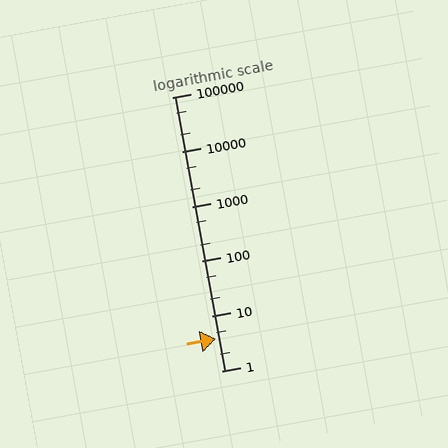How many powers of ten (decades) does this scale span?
The scale spans 5 decades, from 1 to 100000.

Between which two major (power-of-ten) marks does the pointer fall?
The pointer is between 1 and 10.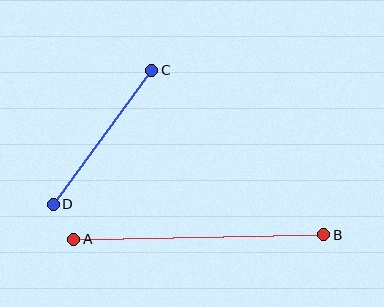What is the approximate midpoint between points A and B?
The midpoint is at approximately (199, 237) pixels.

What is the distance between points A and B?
The distance is approximately 250 pixels.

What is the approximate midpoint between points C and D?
The midpoint is at approximately (102, 137) pixels.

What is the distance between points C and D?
The distance is approximately 166 pixels.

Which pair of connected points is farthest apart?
Points A and B are farthest apart.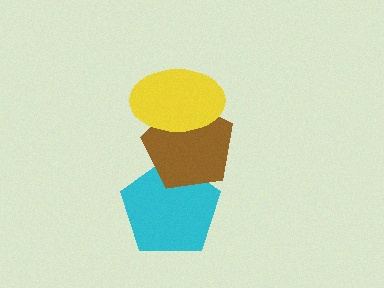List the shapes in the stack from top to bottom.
From top to bottom: the yellow ellipse, the brown pentagon, the cyan pentagon.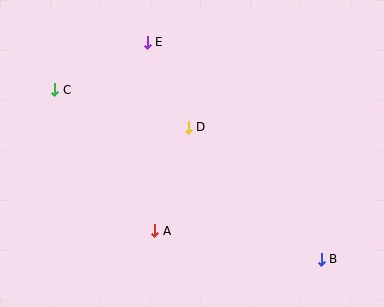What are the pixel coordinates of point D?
Point D is at (188, 127).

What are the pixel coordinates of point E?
Point E is at (147, 42).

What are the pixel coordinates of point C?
Point C is at (55, 90).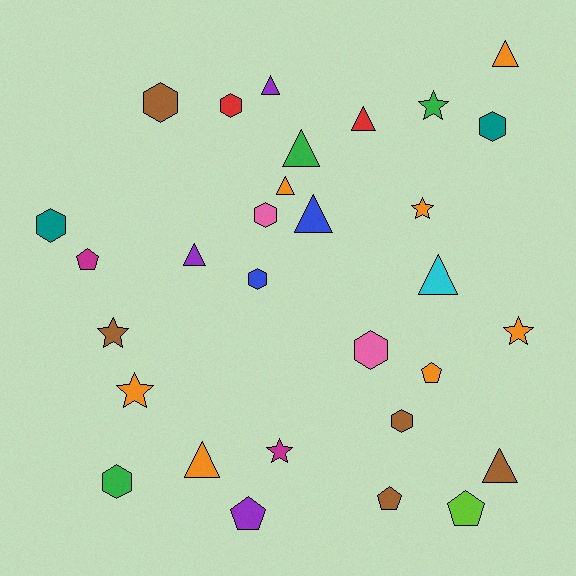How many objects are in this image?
There are 30 objects.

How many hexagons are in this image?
There are 9 hexagons.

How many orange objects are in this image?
There are 7 orange objects.